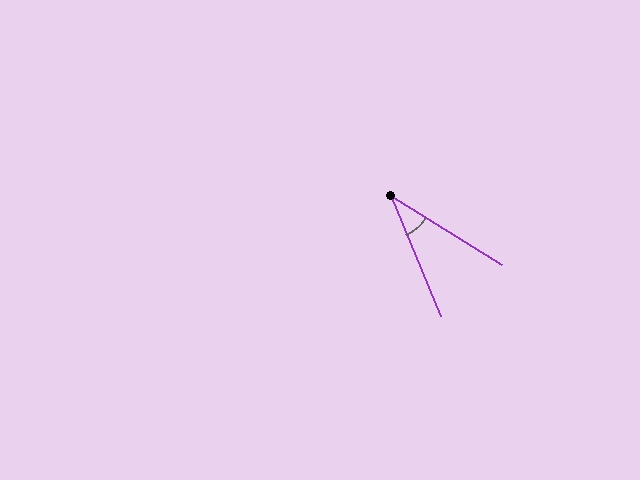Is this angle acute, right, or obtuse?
It is acute.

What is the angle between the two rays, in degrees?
Approximately 35 degrees.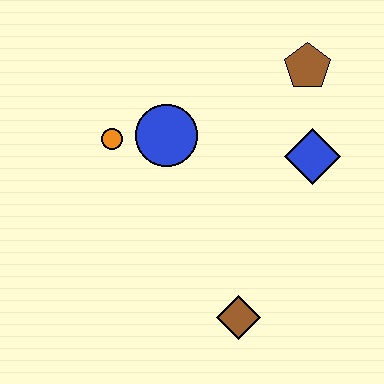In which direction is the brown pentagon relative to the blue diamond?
The brown pentagon is above the blue diamond.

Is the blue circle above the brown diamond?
Yes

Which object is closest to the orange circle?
The blue circle is closest to the orange circle.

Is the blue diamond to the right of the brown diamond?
Yes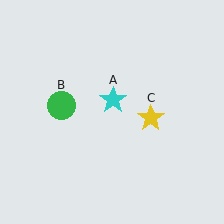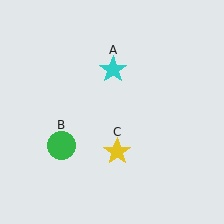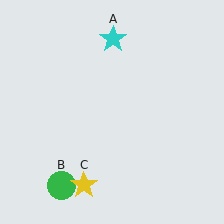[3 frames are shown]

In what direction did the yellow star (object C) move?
The yellow star (object C) moved down and to the left.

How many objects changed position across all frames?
3 objects changed position: cyan star (object A), green circle (object B), yellow star (object C).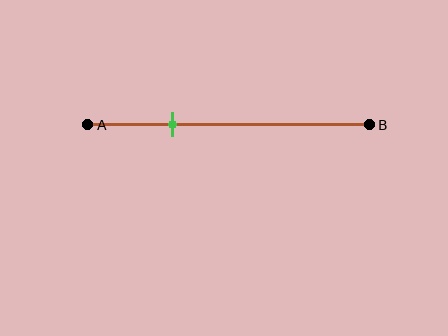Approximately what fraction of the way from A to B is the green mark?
The green mark is approximately 30% of the way from A to B.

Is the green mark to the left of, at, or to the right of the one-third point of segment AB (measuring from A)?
The green mark is to the left of the one-third point of segment AB.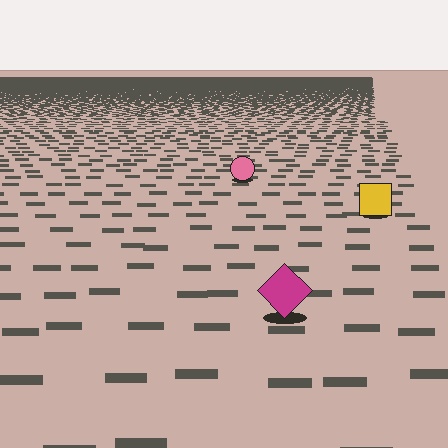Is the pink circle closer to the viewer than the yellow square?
No. The yellow square is closer — you can tell from the texture gradient: the ground texture is coarser near it.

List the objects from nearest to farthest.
From nearest to farthest: the magenta diamond, the yellow square, the pink circle.